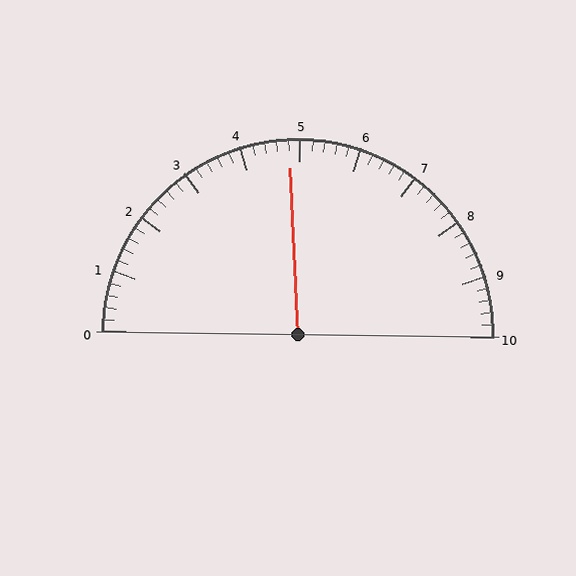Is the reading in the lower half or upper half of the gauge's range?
The reading is in the lower half of the range (0 to 10).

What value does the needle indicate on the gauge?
The needle indicates approximately 4.8.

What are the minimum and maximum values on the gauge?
The gauge ranges from 0 to 10.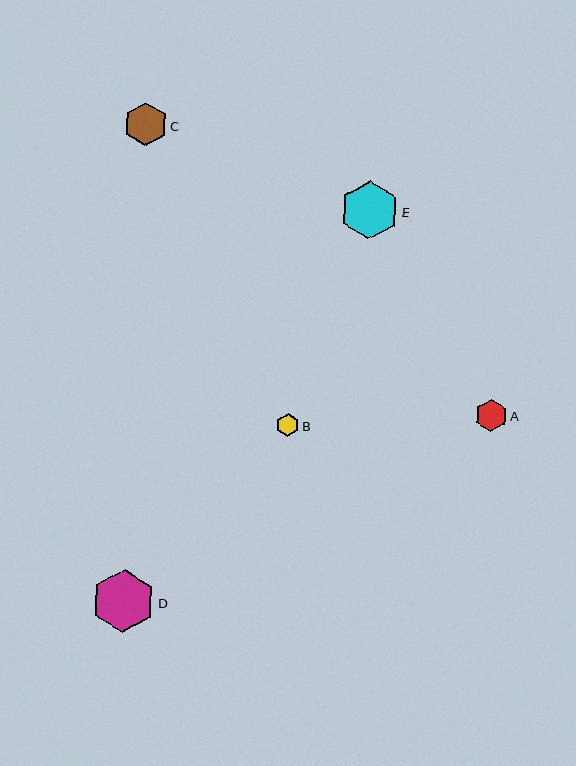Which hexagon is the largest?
Hexagon D is the largest with a size of approximately 63 pixels.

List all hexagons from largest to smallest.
From largest to smallest: D, E, C, A, B.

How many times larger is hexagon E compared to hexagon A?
Hexagon E is approximately 1.8 times the size of hexagon A.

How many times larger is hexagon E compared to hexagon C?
Hexagon E is approximately 1.4 times the size of hexagon C.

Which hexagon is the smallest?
Hexagon B is the smallest with a size of approximately 23 pixels.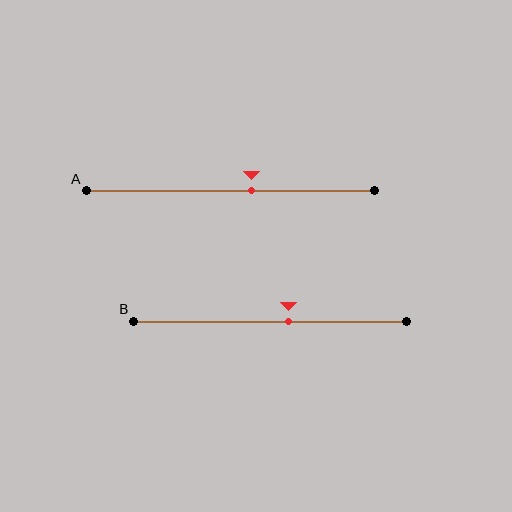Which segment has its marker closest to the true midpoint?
Segment B has its marker closest to the true midpoint.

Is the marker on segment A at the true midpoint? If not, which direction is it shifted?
No, the marker on segment A is shifted to the right by about 8% of the segment length.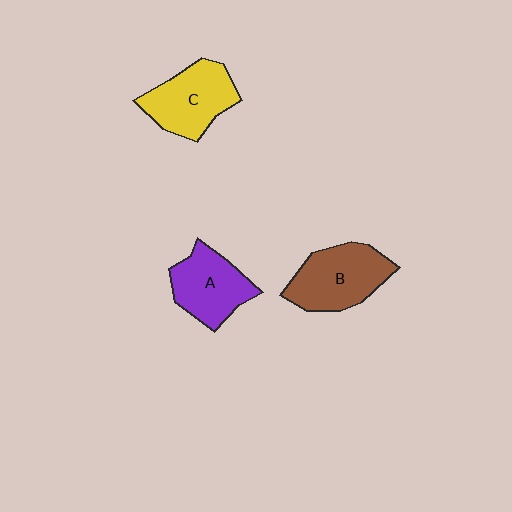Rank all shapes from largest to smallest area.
From largest to smallest: B (brown), C (yellow), A (purple).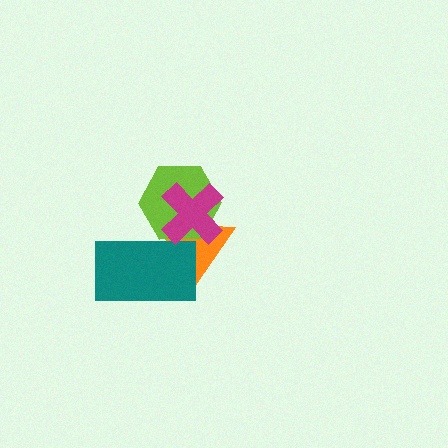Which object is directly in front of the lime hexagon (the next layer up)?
The teal rectangle is directly in front of the lime hexagon.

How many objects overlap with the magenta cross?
3 objects overlap with the magenta cross.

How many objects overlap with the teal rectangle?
3 objects overlap with the teal rectangle.